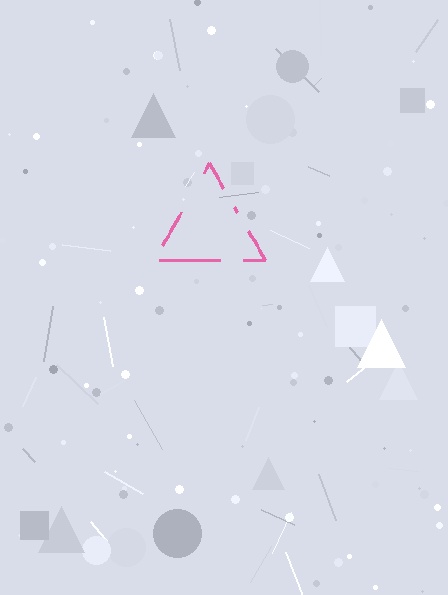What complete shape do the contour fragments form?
The contour fragments form a triangle.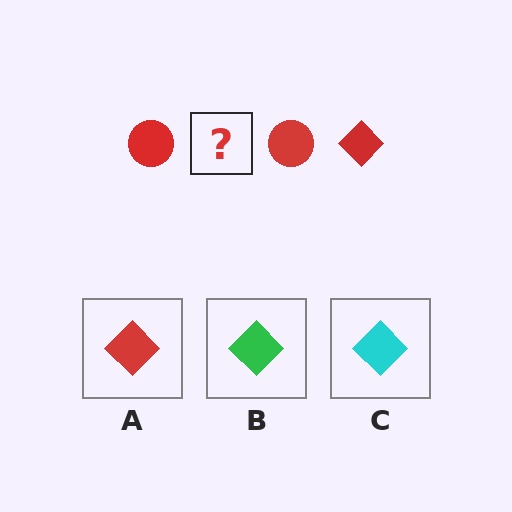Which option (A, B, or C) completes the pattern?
A.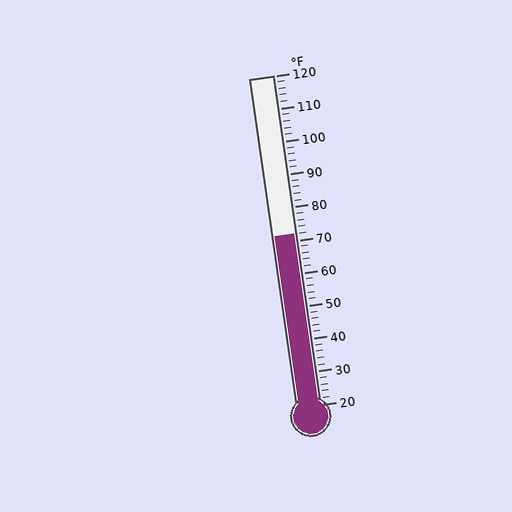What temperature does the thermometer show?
The thermometer shows approximately 72°F.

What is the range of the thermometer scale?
The thermometer scale ranges from 20°F to 120°F.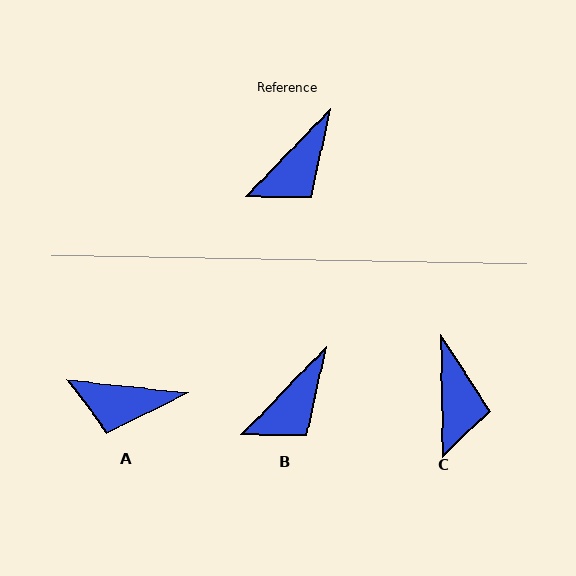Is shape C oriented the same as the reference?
No, it is off by about 45 degrees.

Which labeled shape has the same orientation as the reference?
B.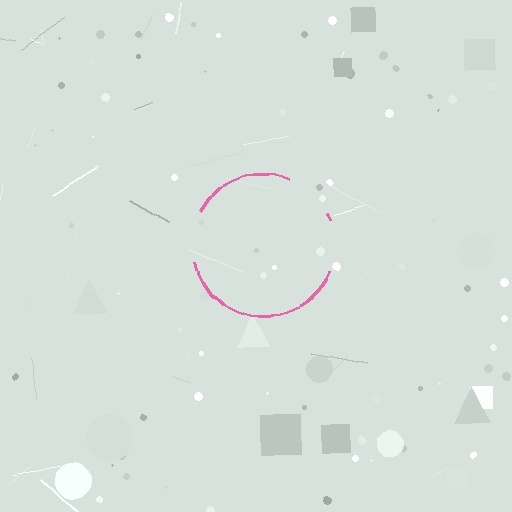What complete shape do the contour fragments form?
The contour fragments form a circle.